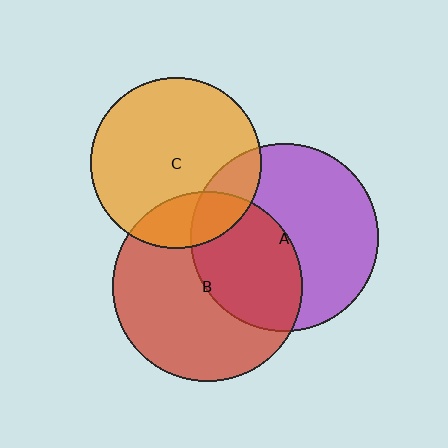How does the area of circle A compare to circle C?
Approximately 1.2 times.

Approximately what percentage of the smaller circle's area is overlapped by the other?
Approximately 40%.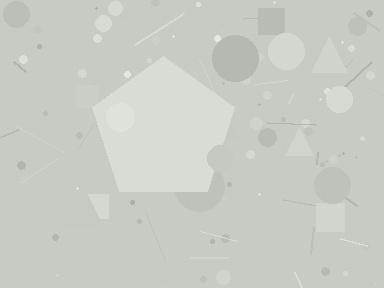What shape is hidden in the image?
A pentagon is hidden in the image.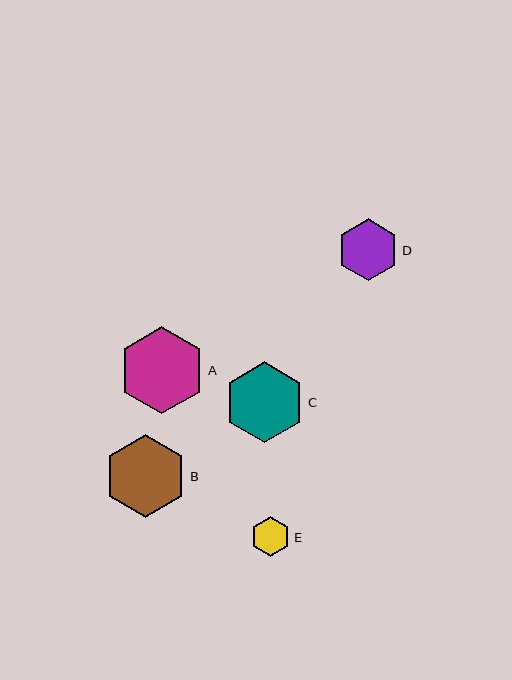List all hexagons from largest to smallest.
From largest to smallest: A, B, C, D, E.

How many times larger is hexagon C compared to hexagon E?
Hexagon C is approximately 2.0 times the size of hexagon E.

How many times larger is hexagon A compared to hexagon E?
Hexagon A is approximately 2.2 times the size of hexagon E.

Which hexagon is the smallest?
Hexagon E is the smallest with a size of approximately 40 pixels.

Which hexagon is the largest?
Hexagon A is the largest with a size of approximately 87 pixels.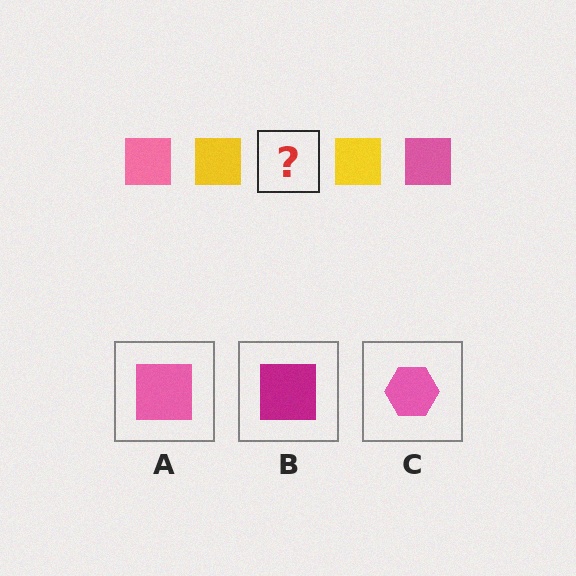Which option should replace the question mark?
Option A.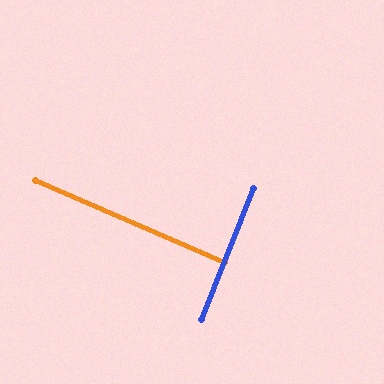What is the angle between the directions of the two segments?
Approximately 88 degrees.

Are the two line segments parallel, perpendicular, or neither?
Perpendicular — they meet at approximately 88°.